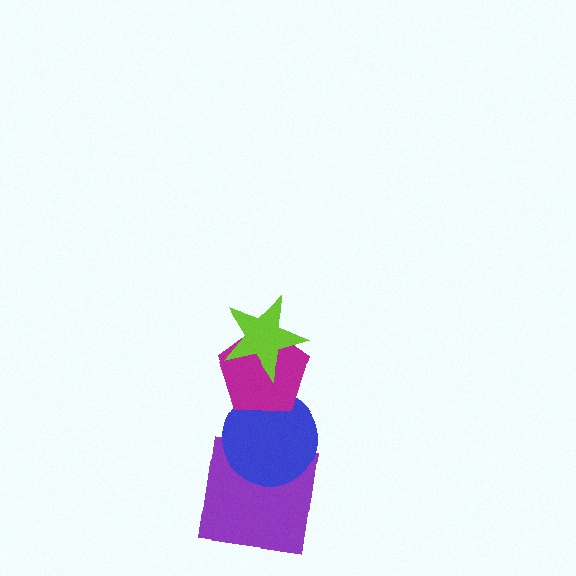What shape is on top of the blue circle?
The magenta pentagon is on top of the blue circle.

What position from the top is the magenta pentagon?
The magenta pentagon is 2nd from the top.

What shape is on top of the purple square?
The blue circle is on top of the purple square.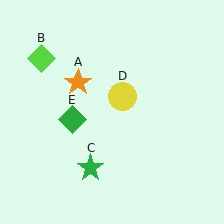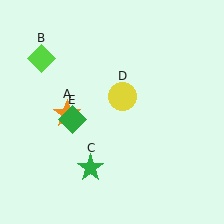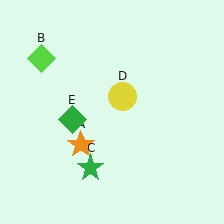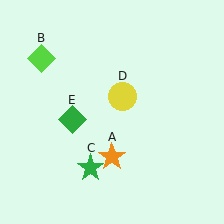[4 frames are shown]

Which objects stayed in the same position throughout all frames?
Lime diamond (object B) and green star (object C) and yellow circle (object D) and green diamond (object E) remained stationary.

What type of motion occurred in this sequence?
The orange star (object A) rotated counterclockwise around the center of the scene.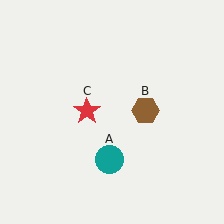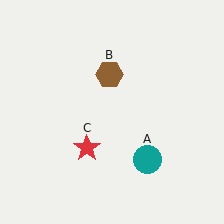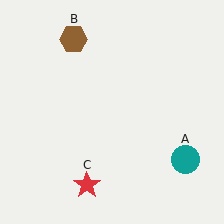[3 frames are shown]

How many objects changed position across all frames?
3 objects changed position: teal circle (object A), brown hexagon (object B), red star (object C).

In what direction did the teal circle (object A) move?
The teal circle (object A) moved right.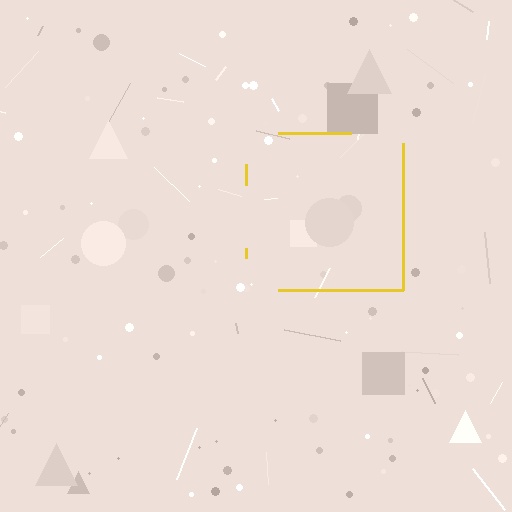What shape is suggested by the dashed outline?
The dashed outline suggests a square.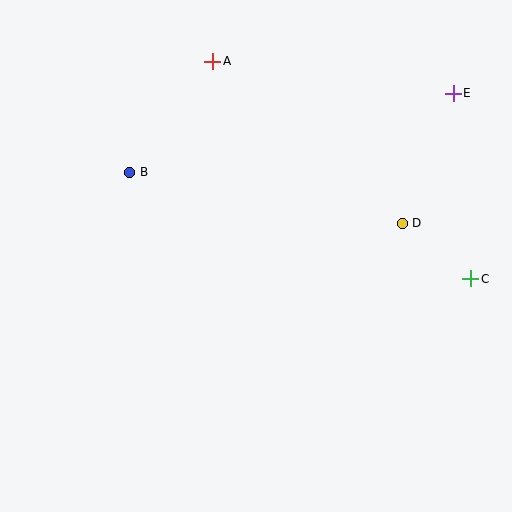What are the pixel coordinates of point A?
Point A is at (213, 61).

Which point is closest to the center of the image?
Point D at (402, 223) is closest to the center.